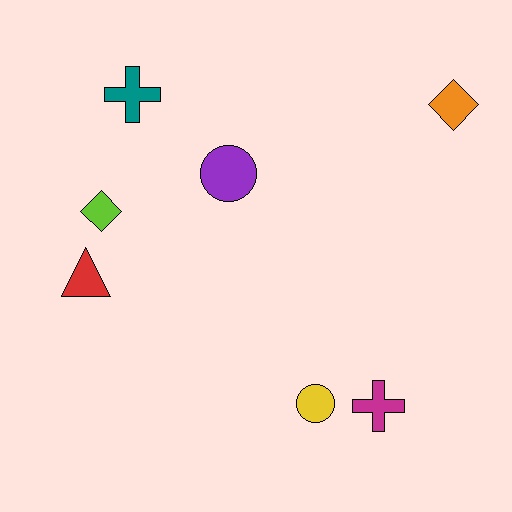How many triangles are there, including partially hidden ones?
There is 1 triangle.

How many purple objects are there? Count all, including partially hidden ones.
There is 1 purple object.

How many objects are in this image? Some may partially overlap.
There are 7 objects.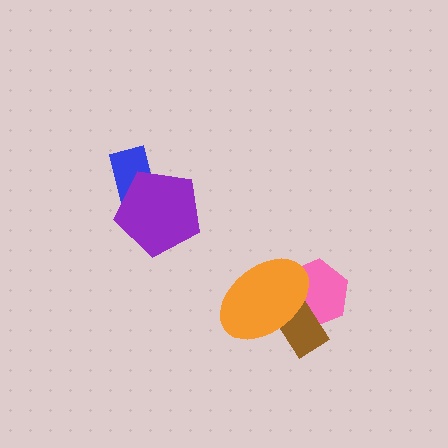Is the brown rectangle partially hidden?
Yes, it is partially covered by another shape.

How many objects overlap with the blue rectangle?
1 object overlaps with the blue rectangle.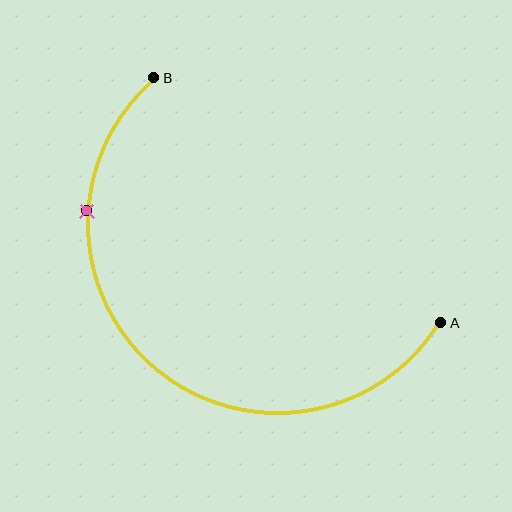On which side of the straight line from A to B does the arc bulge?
The arc bulges below and to the left of the straight line connecting A and B.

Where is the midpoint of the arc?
The arc midpoint is the point on the curve farthest from the straight line joining A and B. It sits below and to the left of that line.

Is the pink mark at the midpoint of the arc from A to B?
No. The pink mark lies on the arc but is closer to endpoint B. The arc midpoint would be at the point on the curve equidistant along the arc from both A and B.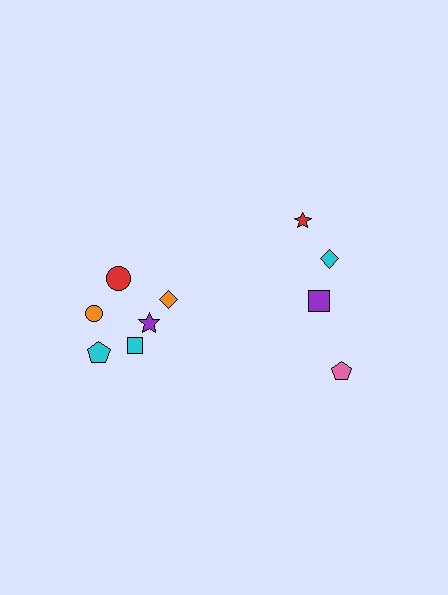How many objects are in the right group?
There are 4 objects.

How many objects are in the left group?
There are 6 objects.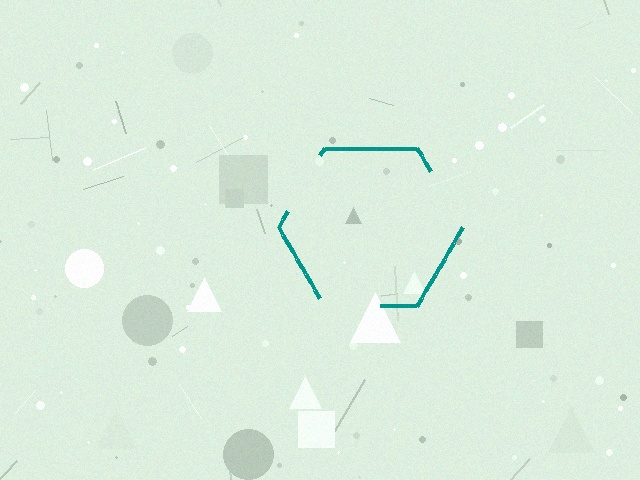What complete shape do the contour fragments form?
The contour fragments form a hexagon.